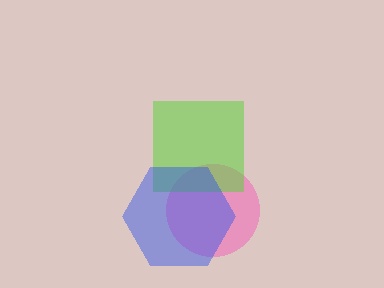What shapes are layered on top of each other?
The layered shapes are: a pink circle, a lime square, a blue hexagon.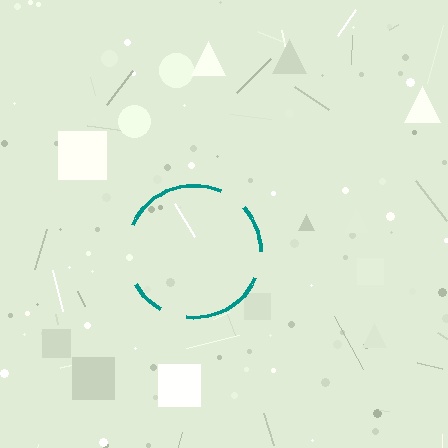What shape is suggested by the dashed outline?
The dashed outline suggests a circle.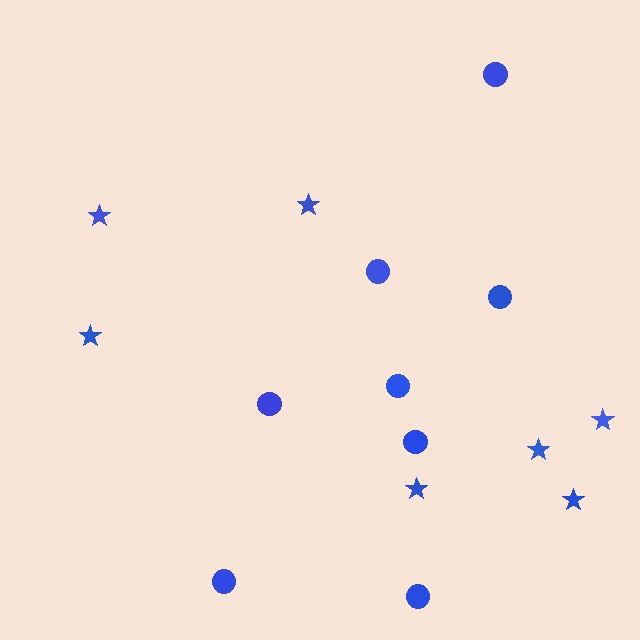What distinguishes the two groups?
There are 2 groups: one group of circles (8) and one group of stars (7).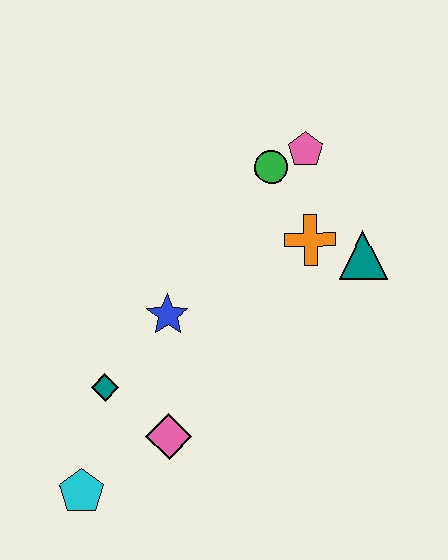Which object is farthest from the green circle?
The cyan pentagon is farthest from the green circle.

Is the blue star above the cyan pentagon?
Yes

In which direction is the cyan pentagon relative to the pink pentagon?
The cyan pentagon is below the pink pentagon.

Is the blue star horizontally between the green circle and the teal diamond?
Yes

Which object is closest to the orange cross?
The teal triangle is closest to the orange cross.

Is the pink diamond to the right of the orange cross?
No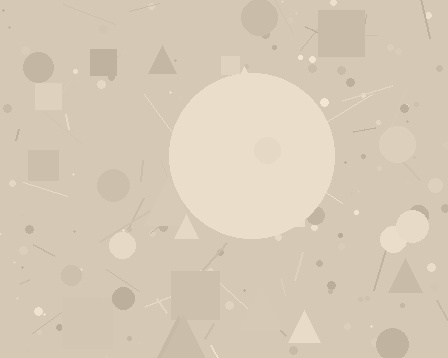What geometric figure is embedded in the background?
A circle is embedded in the background.